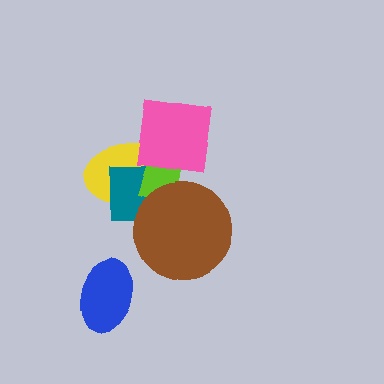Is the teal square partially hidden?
Yes, it is partially covered by another shape.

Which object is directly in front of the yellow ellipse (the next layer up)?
The teal square is directly in front of the yellow ellipse.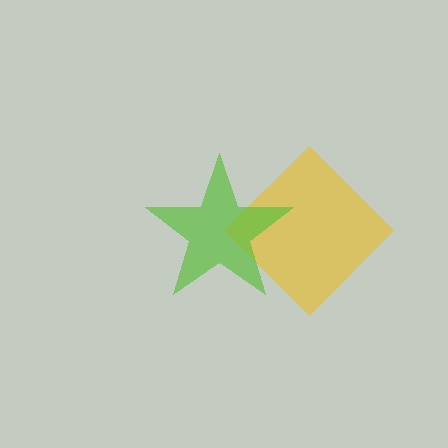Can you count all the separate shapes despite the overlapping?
Yes, there are 2 separate shapes.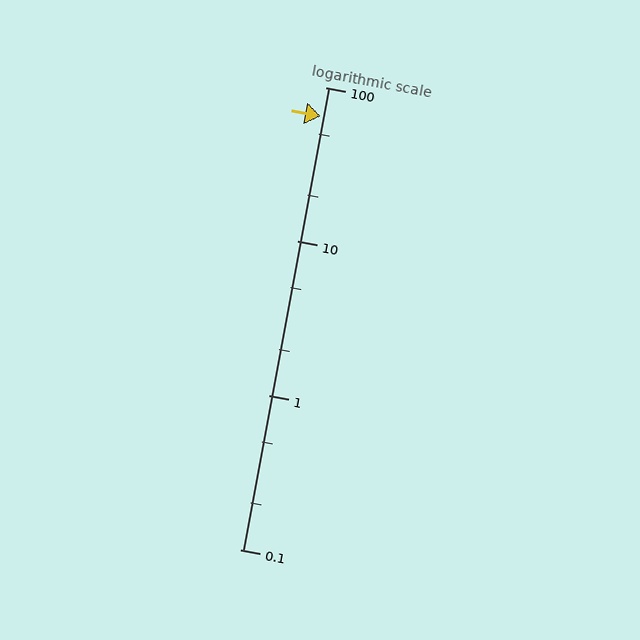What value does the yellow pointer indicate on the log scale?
The pointer indicates approximately 65.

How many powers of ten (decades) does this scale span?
The scale spans 3 decades, from 0.1 to 100.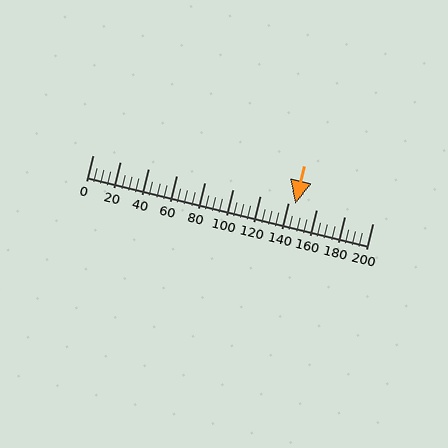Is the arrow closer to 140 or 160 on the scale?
The arrow is closer to 140.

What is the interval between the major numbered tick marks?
The major tick marks are spaced 20 units apart.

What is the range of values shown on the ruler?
The ruler shows values from 0 to 200.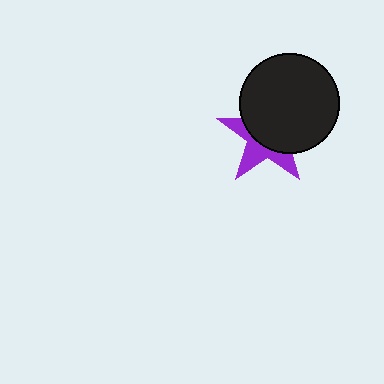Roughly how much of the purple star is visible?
A small part of it is visible (roughly 40%).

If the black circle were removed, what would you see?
You would see the complete purple star.